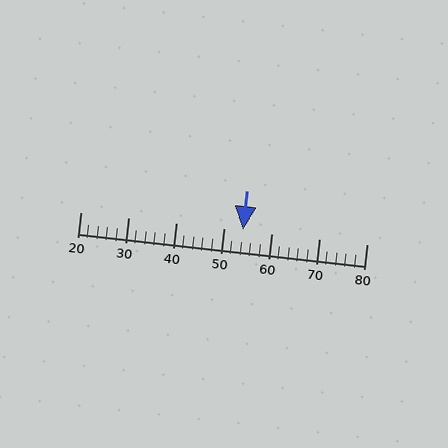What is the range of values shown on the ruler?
The ruler shows values from 20 to 80.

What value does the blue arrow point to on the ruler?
The blue arrow points to approximately 54.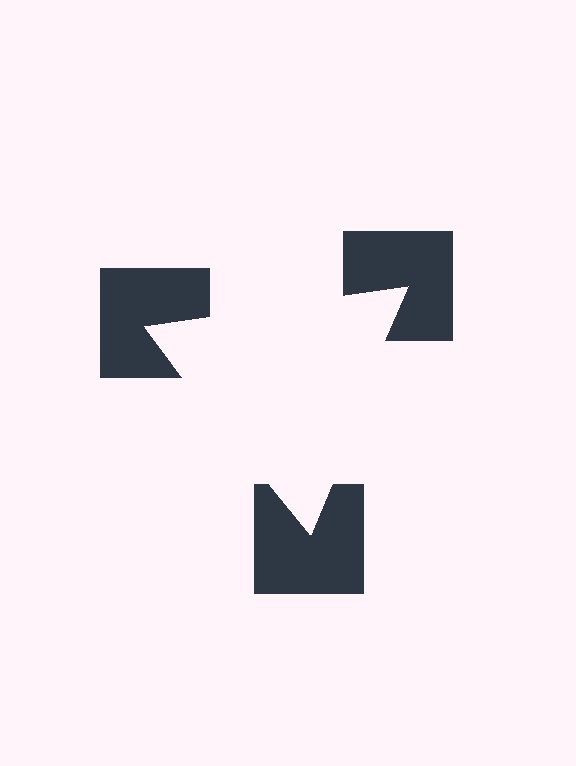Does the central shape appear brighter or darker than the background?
It typically appears slightly brighter than the background, even though no actual brightness change is drawn.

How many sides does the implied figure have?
3 sides.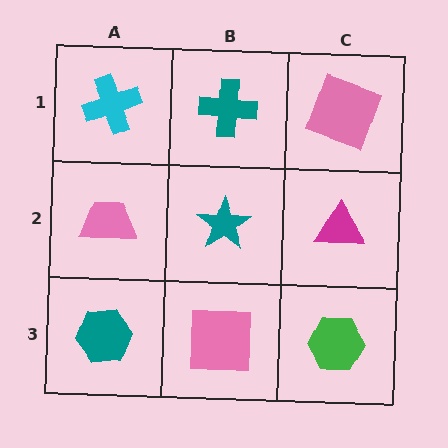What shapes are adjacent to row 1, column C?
A magenta triangle (row 2, column C), a teal cross (row 1, column B).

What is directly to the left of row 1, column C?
A teal cross.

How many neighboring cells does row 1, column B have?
3.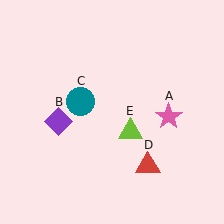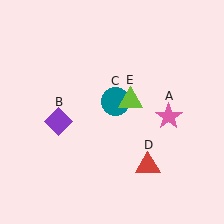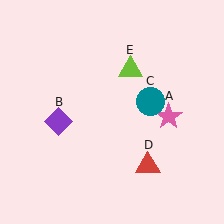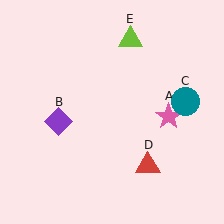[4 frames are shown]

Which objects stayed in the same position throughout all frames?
Pink star (object A) and purple diamond (object B) and red triangle (object D) remained stationary.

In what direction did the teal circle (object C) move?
The teal circle (object C) moved right.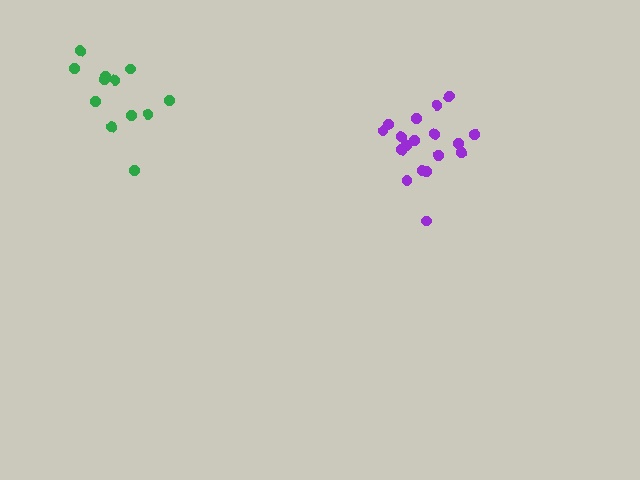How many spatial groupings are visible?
There are 2 spatial groupings.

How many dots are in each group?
Group 1: 18 dots, Group 2: 12 dots (30 total).